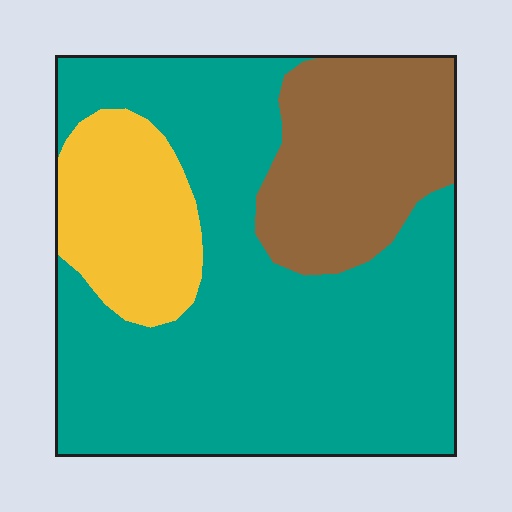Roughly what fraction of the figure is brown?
Brown covers about 20% of the figure.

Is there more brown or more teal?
Teal.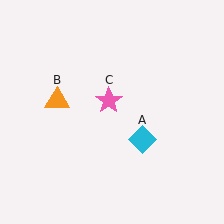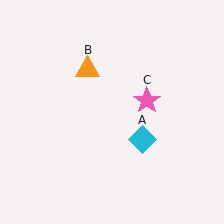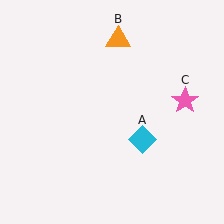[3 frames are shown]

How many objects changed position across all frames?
2 objects changed position: orange triangle (object B), pink star (object C).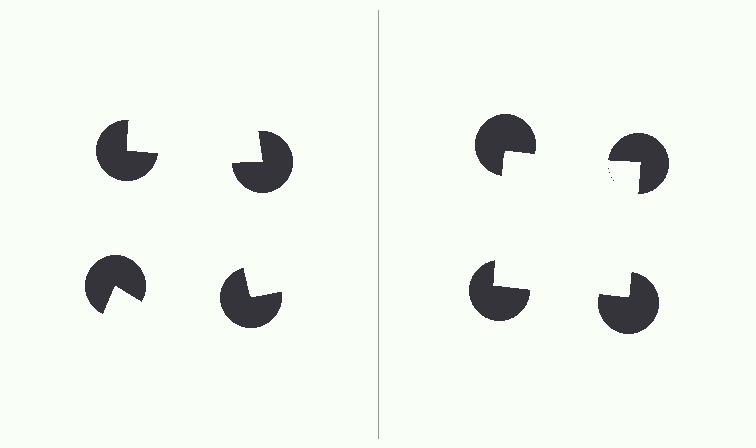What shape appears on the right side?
An illusory square.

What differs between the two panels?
The pac-man discs are positioned identically on both sides; only the wedge orientations differ. On the right they align to a square; on the left they are misaligned.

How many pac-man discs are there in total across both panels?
8 — 4 on each side.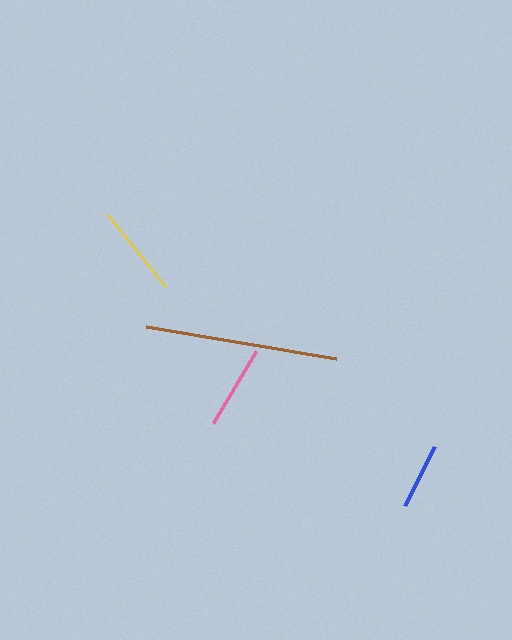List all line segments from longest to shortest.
From longest to shortest: brown, yellow, pink, blue.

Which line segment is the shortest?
The blue line is the shortest at approximately 67 pixels.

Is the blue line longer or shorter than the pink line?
The pink line is longer than the blue line.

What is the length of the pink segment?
The pink segment is approximately 84 pixels long.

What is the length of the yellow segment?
The yellow segment is approximately 93 pixels long.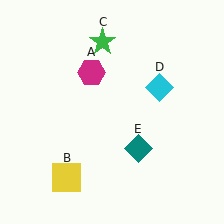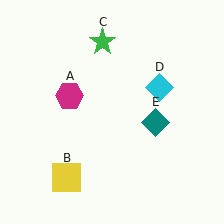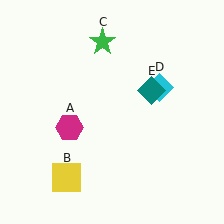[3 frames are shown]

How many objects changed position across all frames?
2 objects changed position: magenta hexagon (object A), teal diamond (object E).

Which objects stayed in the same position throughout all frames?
Yellow square (object B) and green star (object C) and cyan diamond (object D) remained stationary.